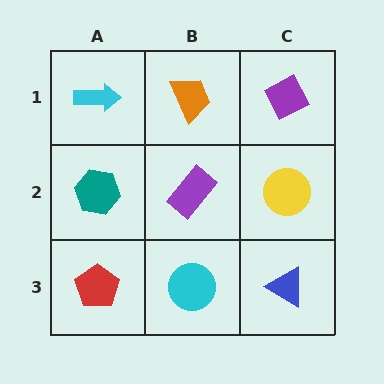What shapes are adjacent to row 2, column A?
A cyan arrow (row 1, column A), a red pentagon (row 3, column A), a purple rectangle (row 2, column B).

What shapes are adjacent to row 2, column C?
A purple diamond (row 1, column C), a blue triangle (row 3, column C), a purple rectangle (row 2, column B).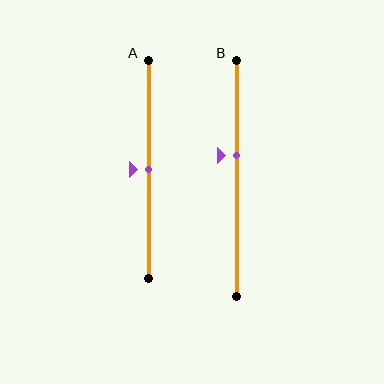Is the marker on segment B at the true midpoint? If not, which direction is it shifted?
No, the marker on segment B is shifted upward by about 9% of the segment length.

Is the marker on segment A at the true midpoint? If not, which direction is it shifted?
Yes, the marker on segment A is at the true midpoint.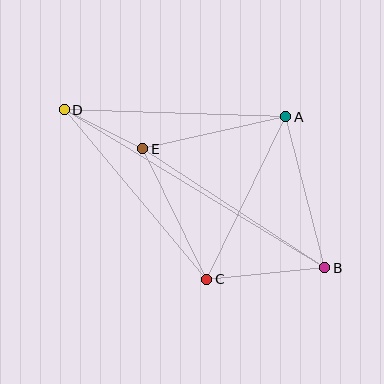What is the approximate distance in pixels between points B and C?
The distance between B and C is approximately 118 pixels.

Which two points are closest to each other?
Points D and E are closest to each other.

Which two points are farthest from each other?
Points B and D are farthest from each other.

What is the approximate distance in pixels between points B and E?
The distance between B and E is approximately 217 pixels.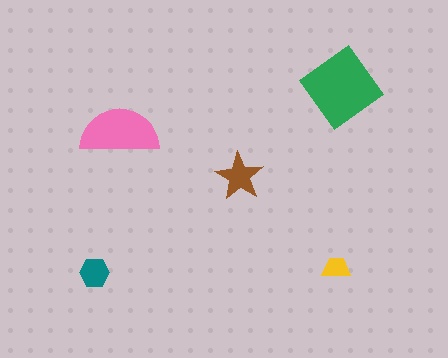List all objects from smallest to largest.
The yellow trapezoid, the teal hexagon, the brown star, the pink semicircle, the green diamond.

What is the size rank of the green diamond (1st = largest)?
1st.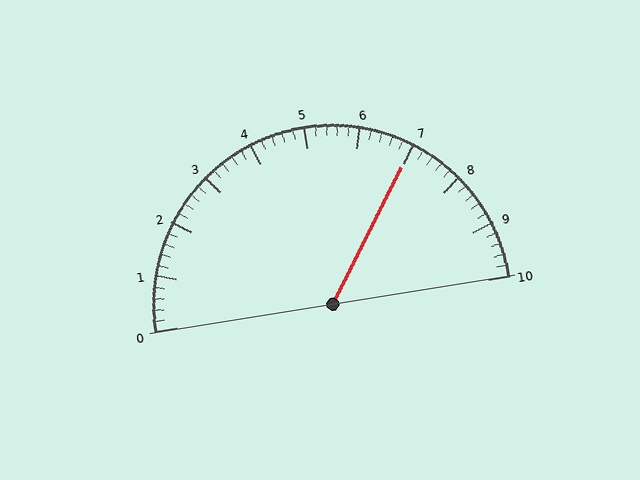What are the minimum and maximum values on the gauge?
The gauge ranges from 0 to 10.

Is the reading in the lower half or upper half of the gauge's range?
The reading is in the upper half of the range (0 to 10).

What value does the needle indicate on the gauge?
The needle indicates approximately 7.0.